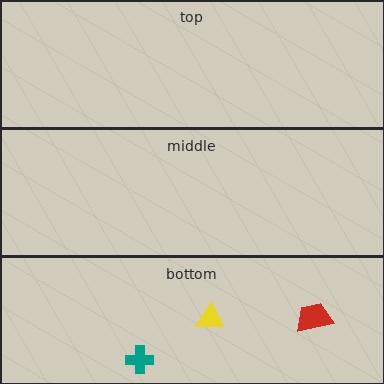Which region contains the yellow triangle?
The bottom region.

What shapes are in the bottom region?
The red trapezoid, the yellow triangle, the teal cross.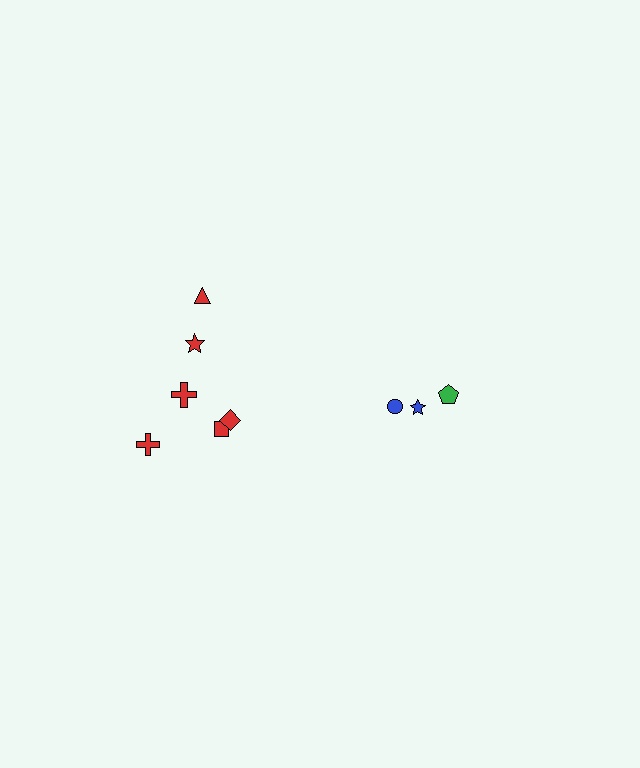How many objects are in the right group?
There are 3 objects.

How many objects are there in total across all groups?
There are 9 objects.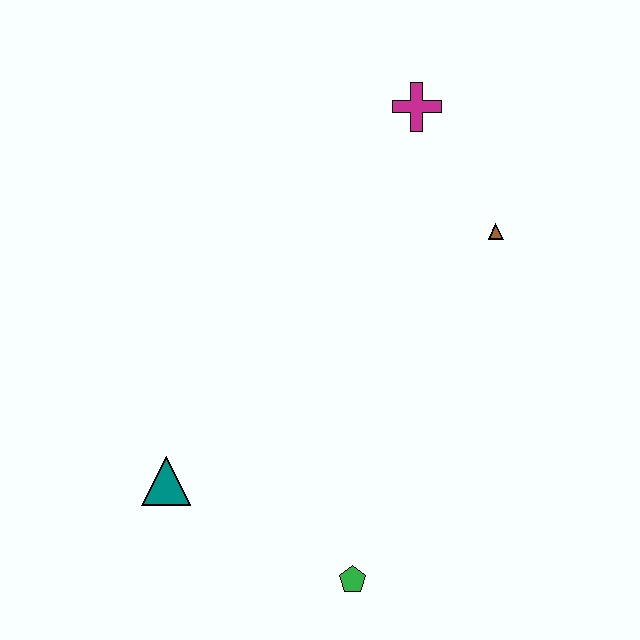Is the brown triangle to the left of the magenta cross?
No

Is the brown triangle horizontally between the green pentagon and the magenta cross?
No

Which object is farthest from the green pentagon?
The magenta cross is farthest from the green pentagon.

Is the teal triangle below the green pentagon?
No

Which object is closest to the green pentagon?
The teal triangle is closest to the green pentagon.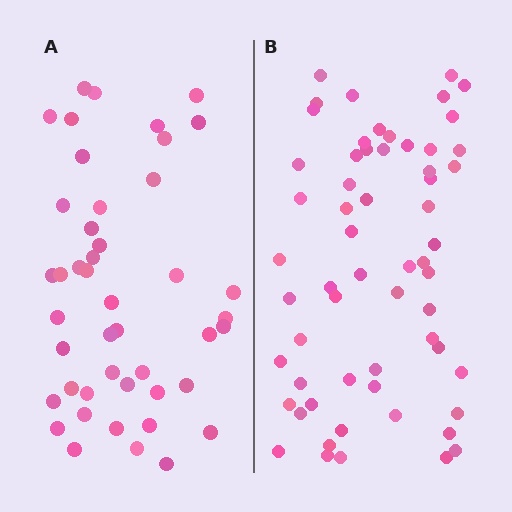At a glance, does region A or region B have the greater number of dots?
Region B (the right region) has more dots.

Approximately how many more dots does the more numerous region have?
Region B has approximately 15 more dots than region A.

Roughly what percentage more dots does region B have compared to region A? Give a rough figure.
About 35% more.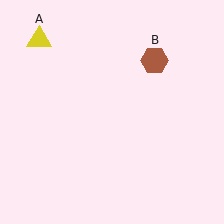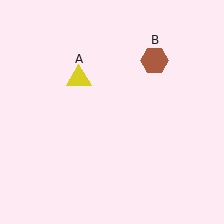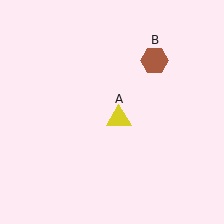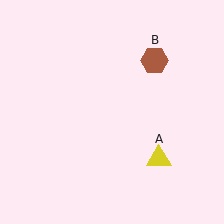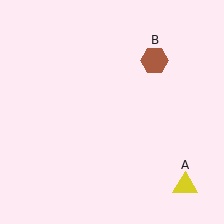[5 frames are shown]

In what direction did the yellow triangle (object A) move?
The yellow triangle (object A) moved down and to the right.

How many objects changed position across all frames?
1 object changed position: yellow triangle (object A).